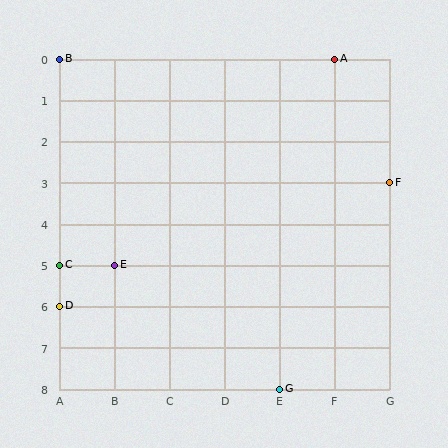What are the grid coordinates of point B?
Point B is at grid coordinates (A, 0).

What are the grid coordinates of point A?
Point A is at grid coordinates (F, 0).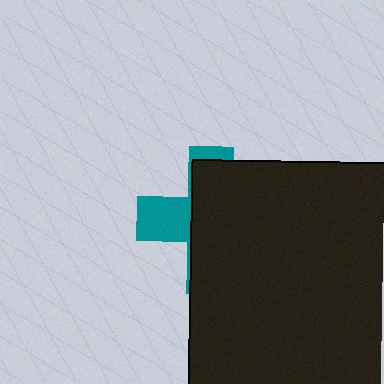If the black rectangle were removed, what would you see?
You would see the complete teal cross.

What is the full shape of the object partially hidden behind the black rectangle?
The partially hidden object is a teal cross.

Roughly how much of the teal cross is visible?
A small part of it is visible (roughly 30%).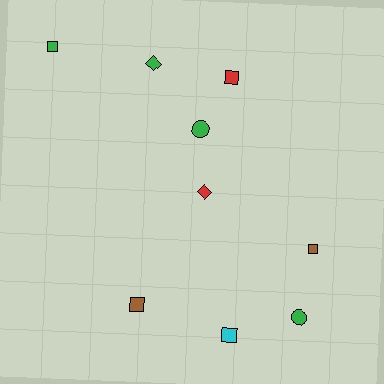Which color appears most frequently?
Green, with 4 objects.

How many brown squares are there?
There are 2 brown squares.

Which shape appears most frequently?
Square, with 5 objects.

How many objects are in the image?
There are 9 objects.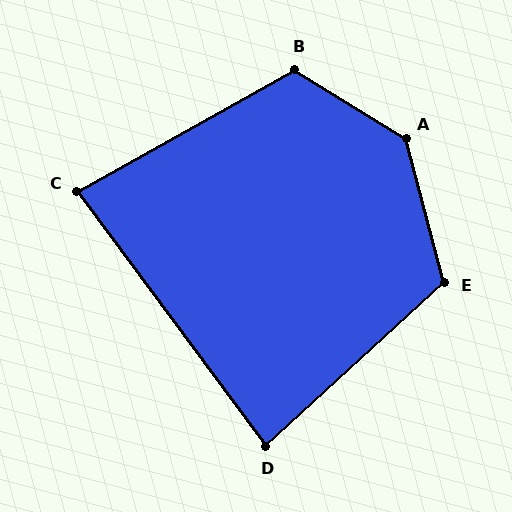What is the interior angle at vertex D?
Approximately 84 degrees (acute).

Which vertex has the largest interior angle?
A, at approximately 137 degrees.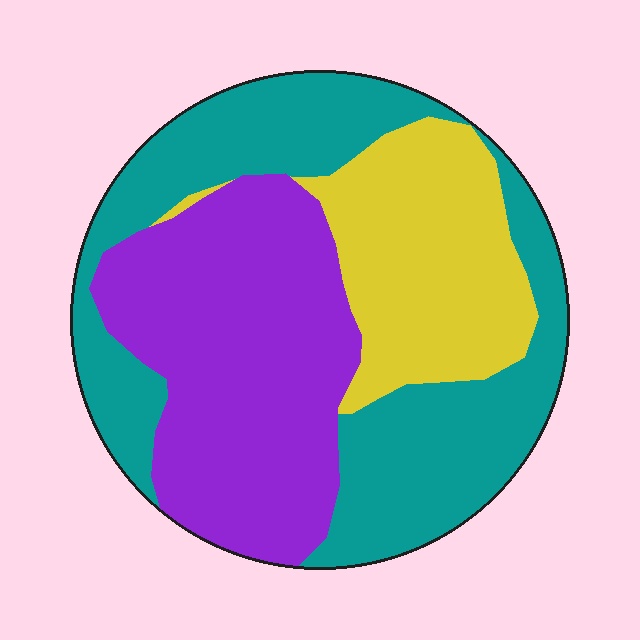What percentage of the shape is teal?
Teal takes up about two fifths (2/5) of the shape.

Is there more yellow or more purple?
Purple.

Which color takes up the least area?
Yellow, at roughly 25%.